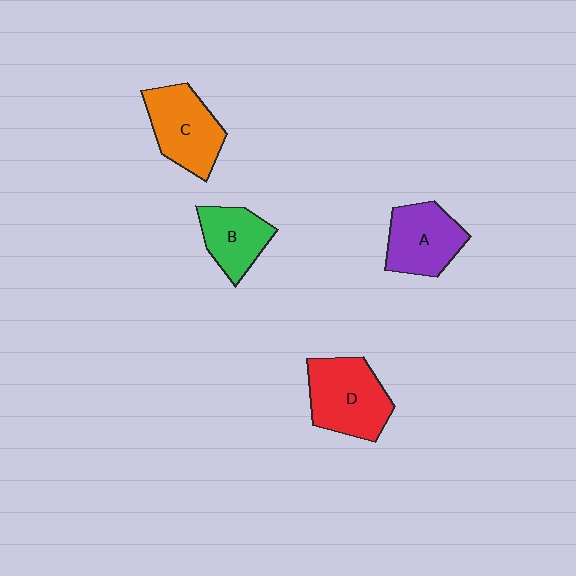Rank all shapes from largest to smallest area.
From largest to smallest: D (red), C (orange), A (purple), B (green).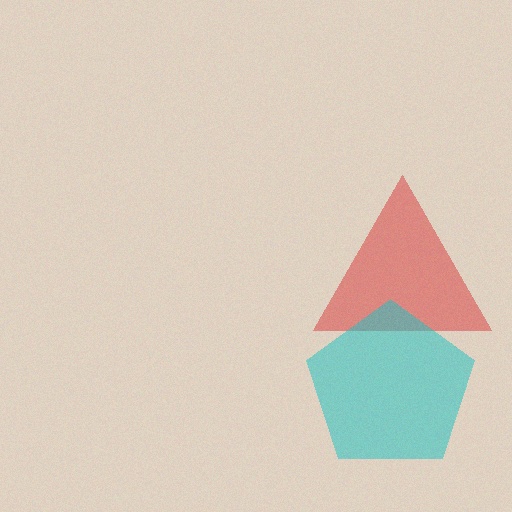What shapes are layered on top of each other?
The layered shapes are: a red triangle, a cyan pentagon.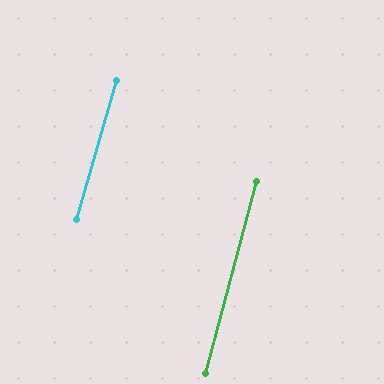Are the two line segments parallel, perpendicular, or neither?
Parallel — their directions differ by only 1.4°.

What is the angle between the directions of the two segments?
Approximately 1 degree.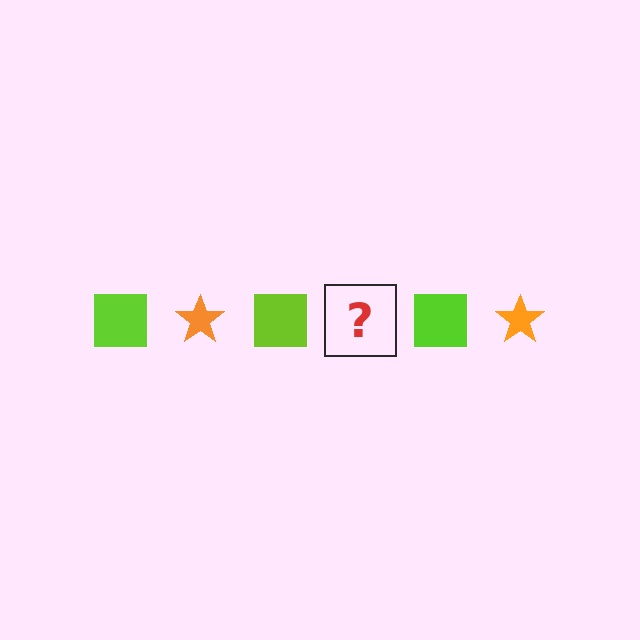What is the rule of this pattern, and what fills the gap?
The rule is that the pattern alternates between lime square and orange star. The gap should be filled with an orange star.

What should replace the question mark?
The question mark should be replaced with an orange star.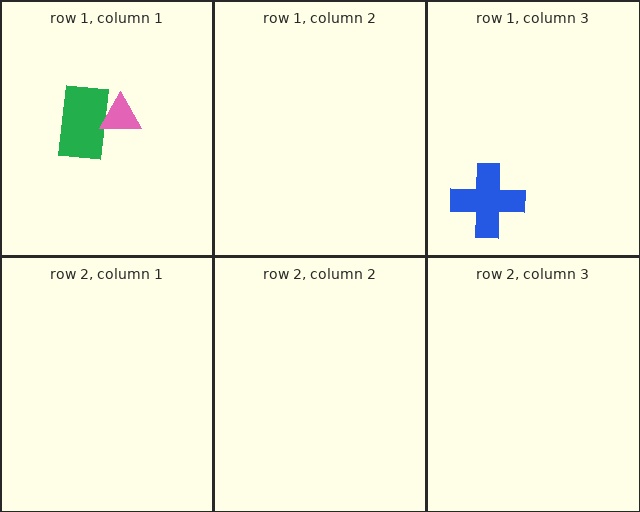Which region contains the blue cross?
The row 1, column 3 region.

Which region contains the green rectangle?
The row 1, column 1 region.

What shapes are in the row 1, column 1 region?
The green rectangle, the pink triangle.